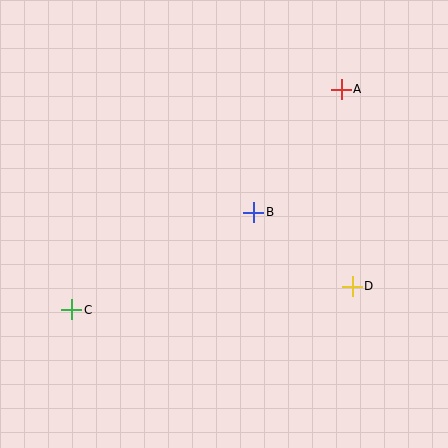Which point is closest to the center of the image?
Point B at (254, 212) is closest to the center.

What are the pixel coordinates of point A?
Point A is at (341, 89).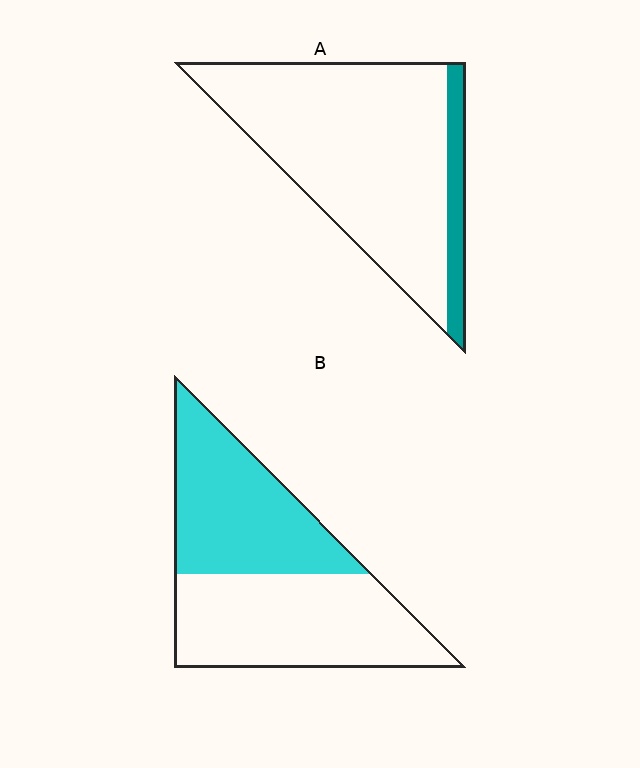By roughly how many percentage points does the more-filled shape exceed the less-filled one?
By roughly 35 percentage points (B over A).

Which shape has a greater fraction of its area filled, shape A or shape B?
Shape B.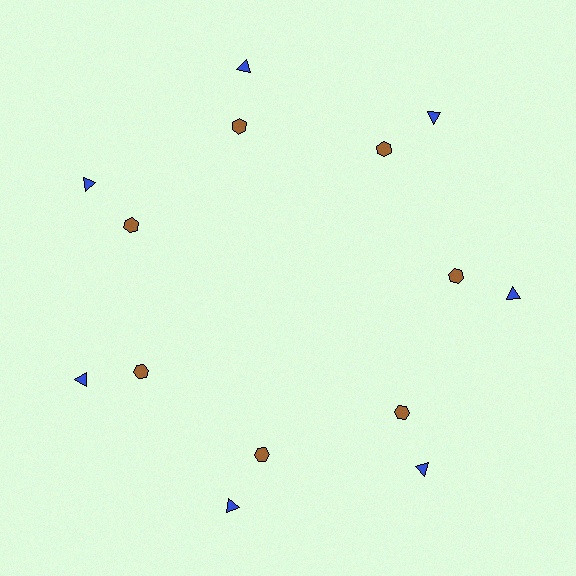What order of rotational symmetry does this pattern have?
This pattern has 7-fold rotational symmetry.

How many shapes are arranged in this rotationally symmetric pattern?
There are 14 shapes, arranged in 7 groups of 2.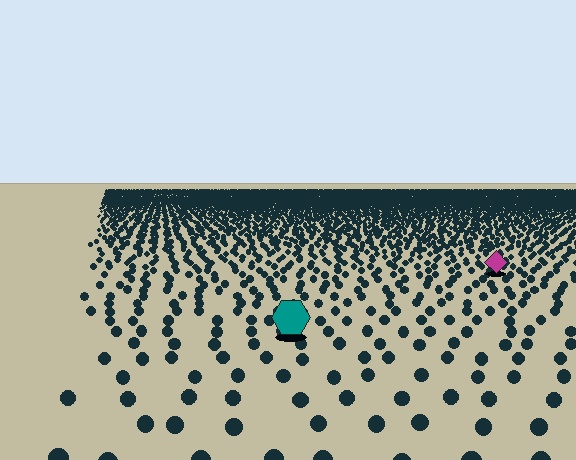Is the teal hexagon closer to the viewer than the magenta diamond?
Yes. The teal hexagon is closer — you can tell from the texture gradient: the ground texture is coarser near it.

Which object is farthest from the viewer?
The magenta diamond is farthest from the viewer. It appears smaller and the ground texture around it is denser.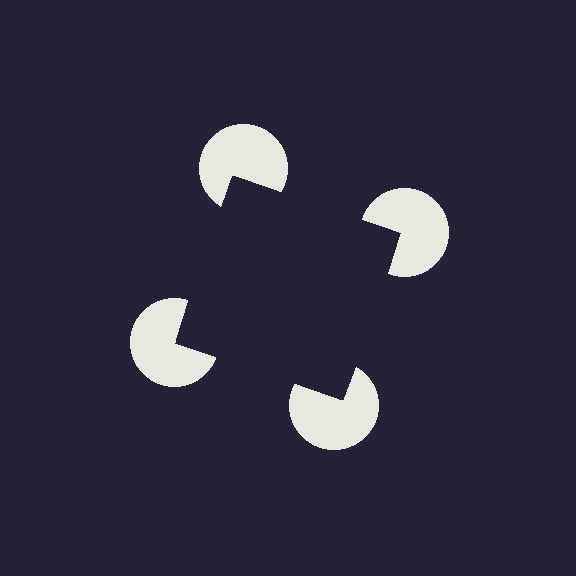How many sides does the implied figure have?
4 sides.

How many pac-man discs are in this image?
There are 4 — one at each vertex of the illusory square.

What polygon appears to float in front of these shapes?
An illusory square — its edges are inferred from the aligned wedge cuts in the pac-man discs, not physically drawn.